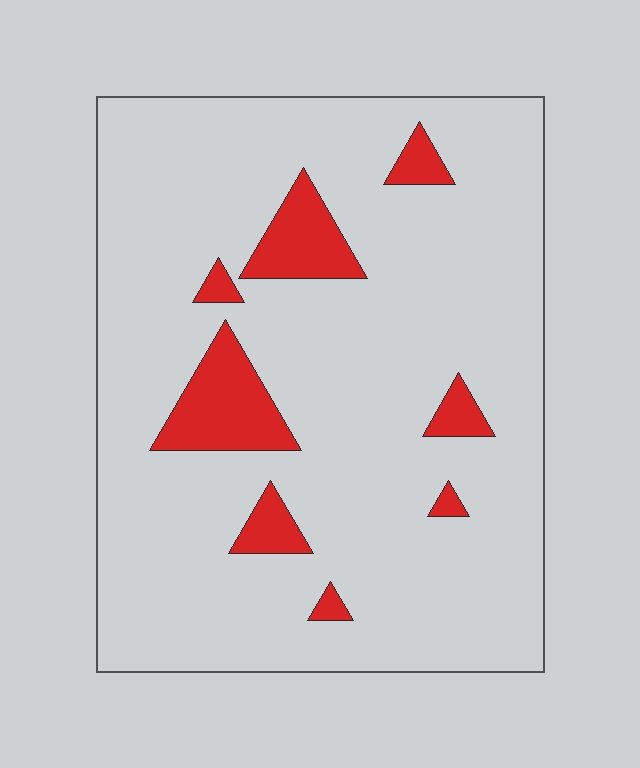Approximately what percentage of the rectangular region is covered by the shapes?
Approximately 10%.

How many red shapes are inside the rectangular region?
8.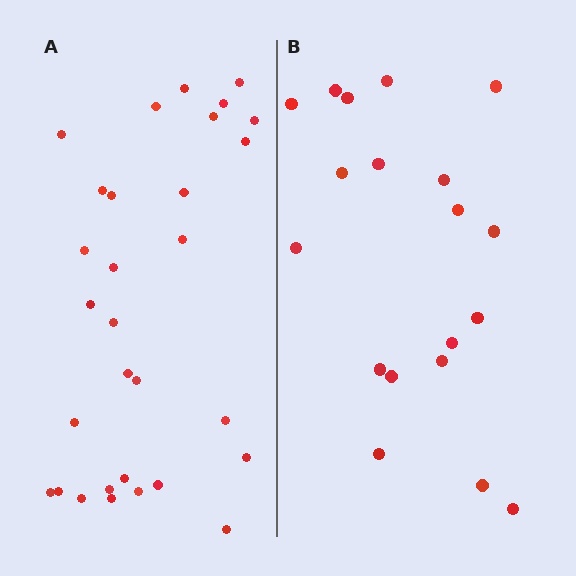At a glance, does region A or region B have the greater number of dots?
Region A (the left region) has more dots.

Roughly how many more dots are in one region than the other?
Region A has roughly 12 or so more dots than region B.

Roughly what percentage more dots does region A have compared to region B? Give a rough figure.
About 60% more.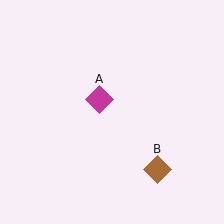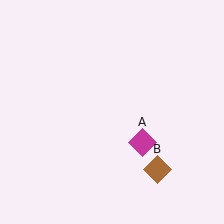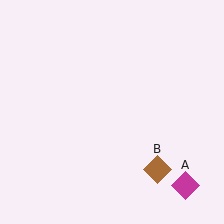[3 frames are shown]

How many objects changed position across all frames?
1 object changed position: magenta diamond (object A).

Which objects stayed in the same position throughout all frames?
Brown diamond (object B) remained stationary.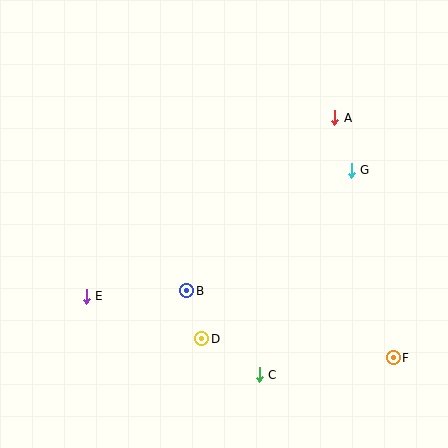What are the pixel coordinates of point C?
Point C is at (259, 375).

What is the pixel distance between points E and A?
The distance between E and A is 306 pixels.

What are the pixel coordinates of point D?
Point D is at (202, 339).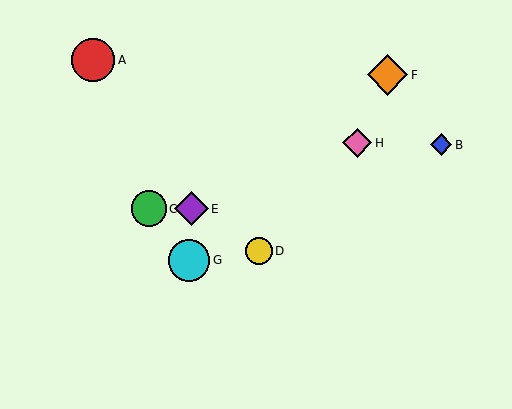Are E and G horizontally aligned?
No, E is at y≈209 and G is at y≈260.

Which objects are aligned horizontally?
Objects C, E are aligned horizontally.